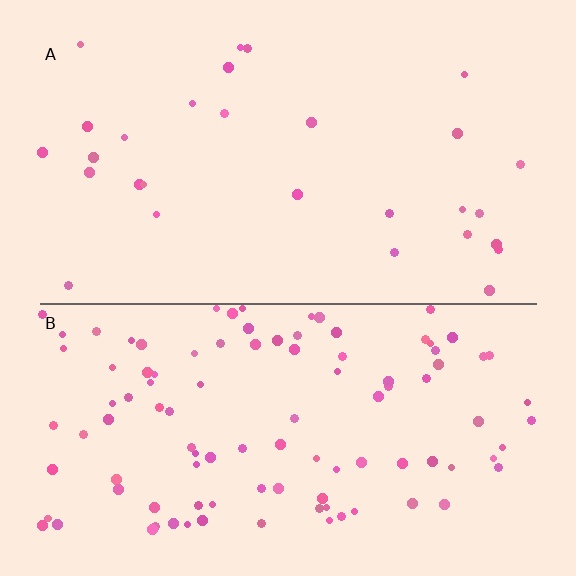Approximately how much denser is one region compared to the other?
Approximately 3.7× — region B over region A.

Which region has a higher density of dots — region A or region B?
B (the bottom).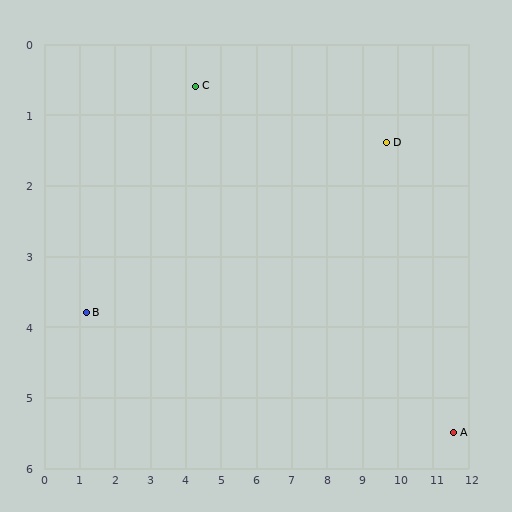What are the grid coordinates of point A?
Point A is at approximately (11.6, 5.5).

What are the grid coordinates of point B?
Point B is at approximately (1.2, 3.8).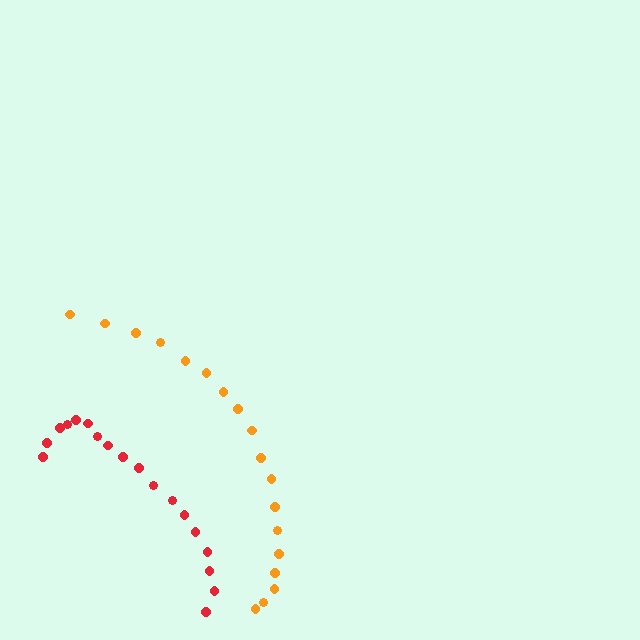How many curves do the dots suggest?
There are 2 distinct paths.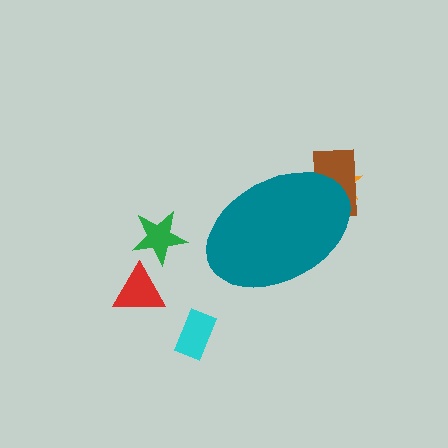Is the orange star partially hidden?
Yes, the orange star is partially hidden behind the teal ellipse.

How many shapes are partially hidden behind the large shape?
2 shapes are partially hidden.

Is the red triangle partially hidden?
No, the red triangle is fully visible.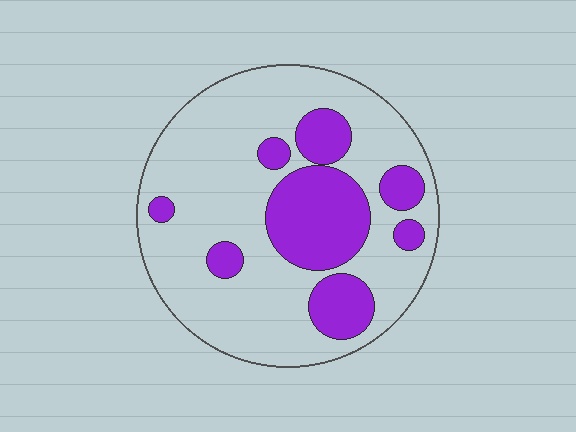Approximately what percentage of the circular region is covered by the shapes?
Approximately 25%.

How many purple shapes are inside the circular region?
8.